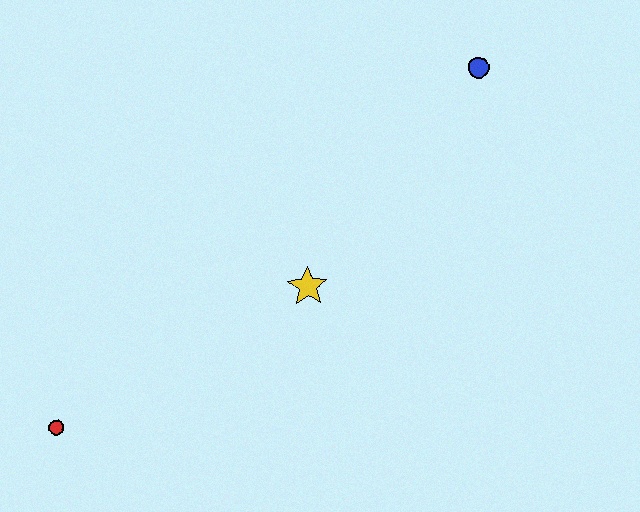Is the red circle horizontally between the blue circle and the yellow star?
No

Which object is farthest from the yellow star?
The red circle is farthest from the yellow star.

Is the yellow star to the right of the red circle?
Yes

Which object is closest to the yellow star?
The blue circle is closest to the yellow star.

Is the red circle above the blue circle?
No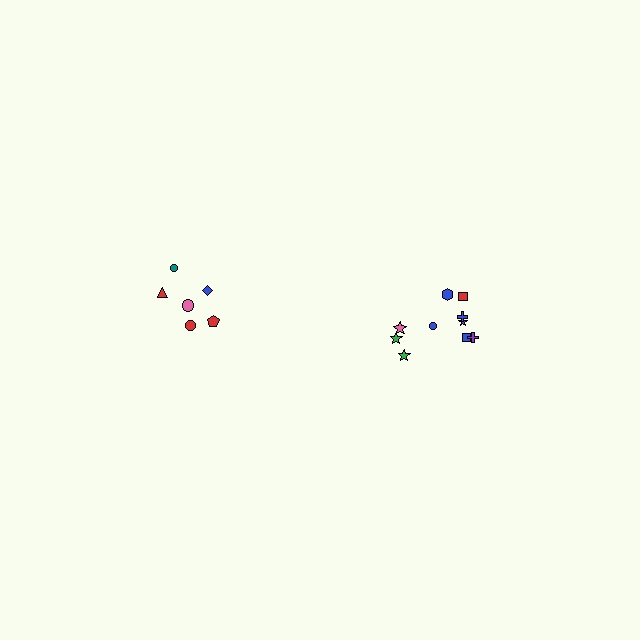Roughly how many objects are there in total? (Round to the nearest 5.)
Roughly 15 objects in total.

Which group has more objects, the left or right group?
The right group.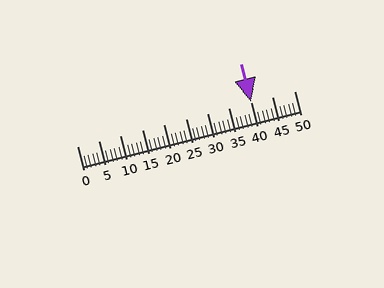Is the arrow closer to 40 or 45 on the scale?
The arrow is closer to 40.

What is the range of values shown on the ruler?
The ruler shows values from 0 to 50.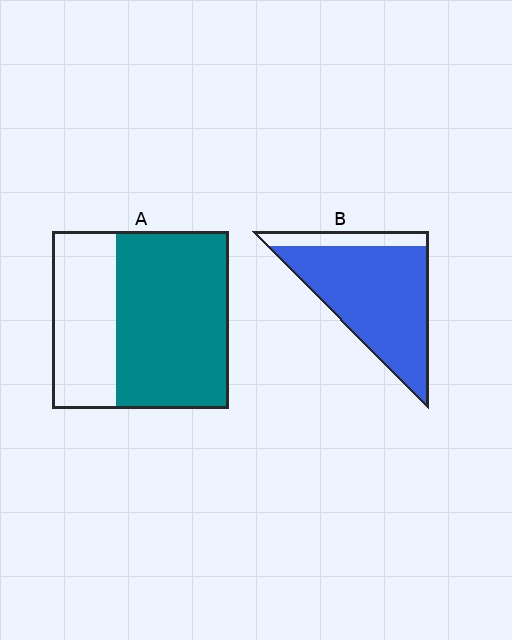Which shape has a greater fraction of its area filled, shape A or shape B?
Shape B.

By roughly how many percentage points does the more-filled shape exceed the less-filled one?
By roughly 20 percentage points (B over A).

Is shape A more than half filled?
Yes.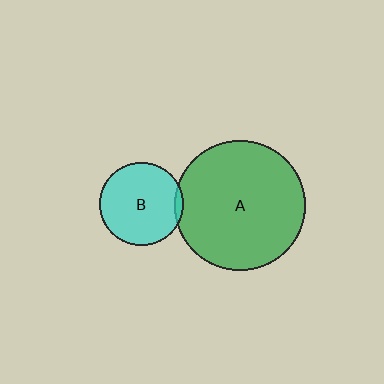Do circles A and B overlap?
Yes.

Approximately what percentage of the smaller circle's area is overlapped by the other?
Approximately 5%.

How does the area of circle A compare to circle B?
Approximately 2.4 times.